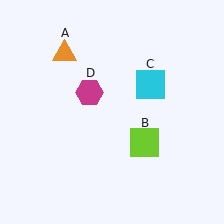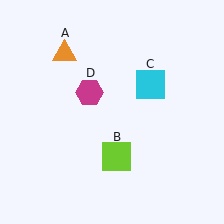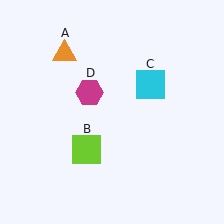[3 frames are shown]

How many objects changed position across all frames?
1 object changed position: lime square (object B).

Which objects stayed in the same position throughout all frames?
Orange triangle (object A) and cyan square (object C) and magenta hexagon (object D) remained stationary.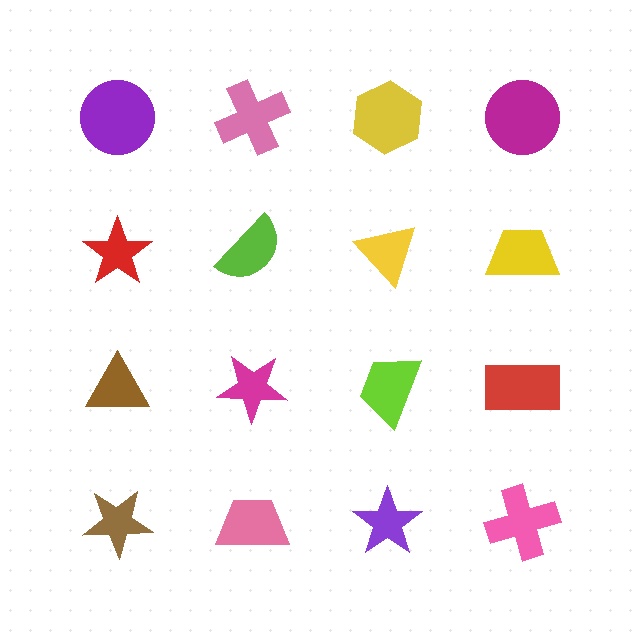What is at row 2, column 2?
A lime semicircle.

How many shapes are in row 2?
4 shapes.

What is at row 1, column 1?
A purple circle.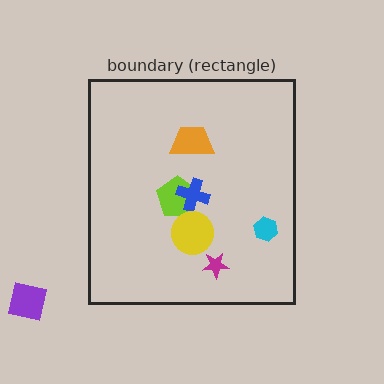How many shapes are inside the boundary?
6 inside, 1 outside.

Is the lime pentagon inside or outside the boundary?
Inside.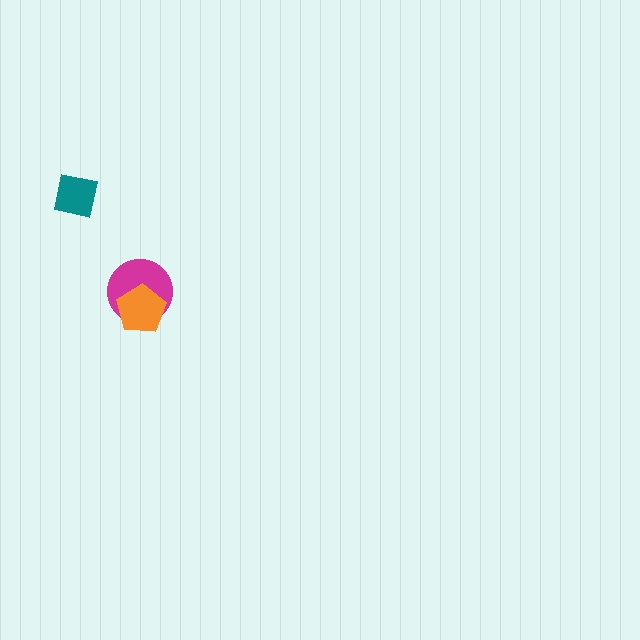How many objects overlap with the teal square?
0 objects overlap with the teal square.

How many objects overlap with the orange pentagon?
1 object overlaps with the orange pentagon.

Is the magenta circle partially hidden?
Yes, it is partially covered by another shape.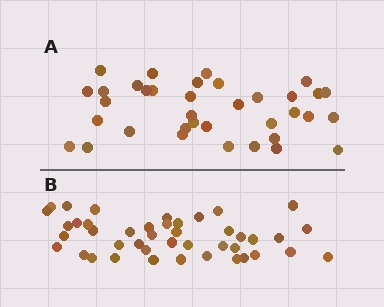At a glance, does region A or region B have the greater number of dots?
Region B (the bottom region) has more dots.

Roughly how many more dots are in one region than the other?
Region B has roughly 8 or so more dots than region A.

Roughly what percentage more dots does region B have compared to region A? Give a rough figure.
About 20% more.